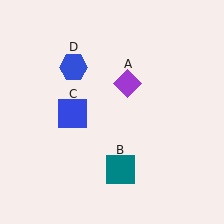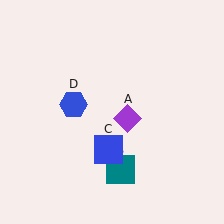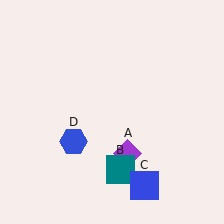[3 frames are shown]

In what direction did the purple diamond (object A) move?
The purple diamond (object A) moved down.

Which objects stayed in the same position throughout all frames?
Teal square (object B) remained stationary.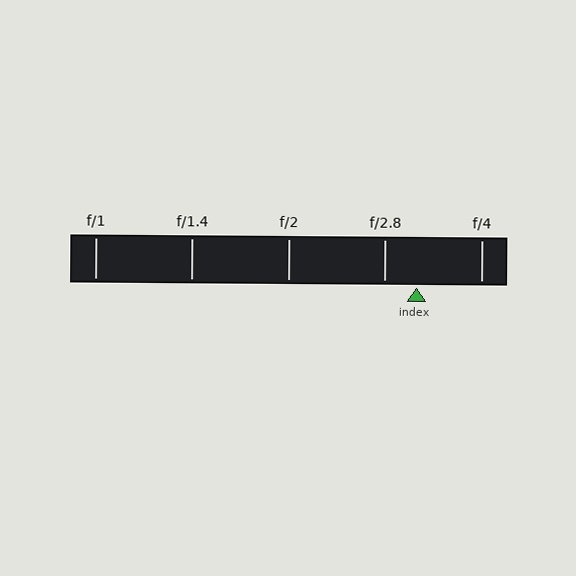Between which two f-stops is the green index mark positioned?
The index mark is between f/2.8 and f/4.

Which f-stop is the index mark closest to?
The index mark is closest to f/2.8.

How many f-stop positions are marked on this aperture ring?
There are 5 f-stop positions marked.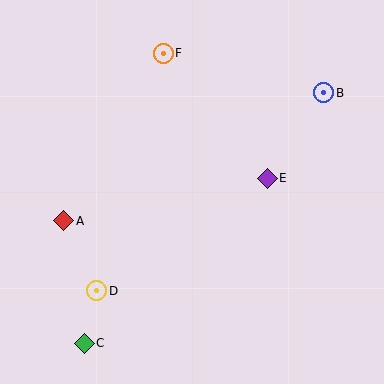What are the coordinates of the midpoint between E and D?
The midpoint between E and D is at (182, 235).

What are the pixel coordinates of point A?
Point A is at (64, 221).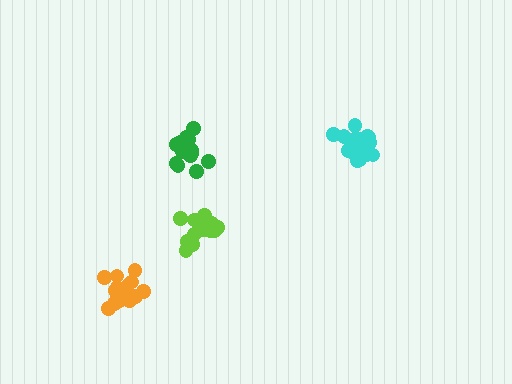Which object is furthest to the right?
The cyan cluster is rightmost.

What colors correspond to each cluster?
The clusters are colored: green, cyan, lime, orange.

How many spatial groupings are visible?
There are 4 spatial groupings.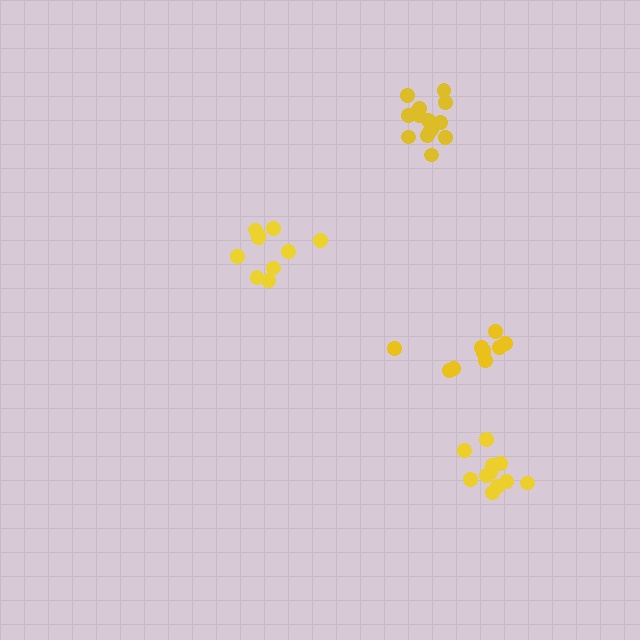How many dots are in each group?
Group 1: 11 dots, Group 2: 10 dots, Group 3: 16 dots, Group 4: 10 dots (47 total).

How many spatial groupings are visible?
There are 4 spatial groupings.